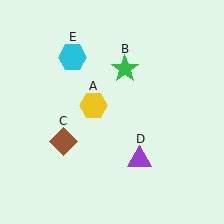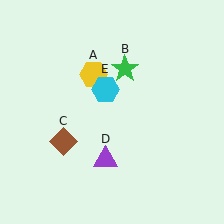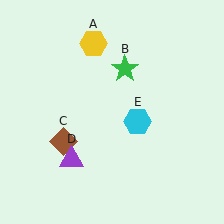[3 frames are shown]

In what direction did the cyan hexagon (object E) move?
The cyan hexagon (object E) moved down and to the right.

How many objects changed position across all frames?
3 objects changed position: yellow hexagon (object A), purple triangle (object D), cyan hexagon (object E).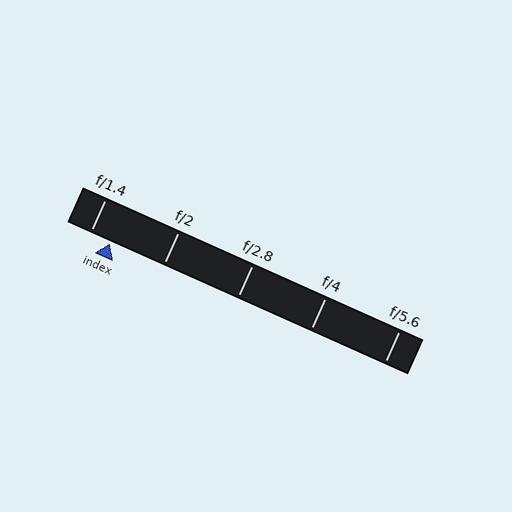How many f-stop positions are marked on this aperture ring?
There are 5 f-stop positions marked.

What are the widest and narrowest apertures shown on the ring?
The widest aperture shown is f/1.4 and the narrowest is f/5.6.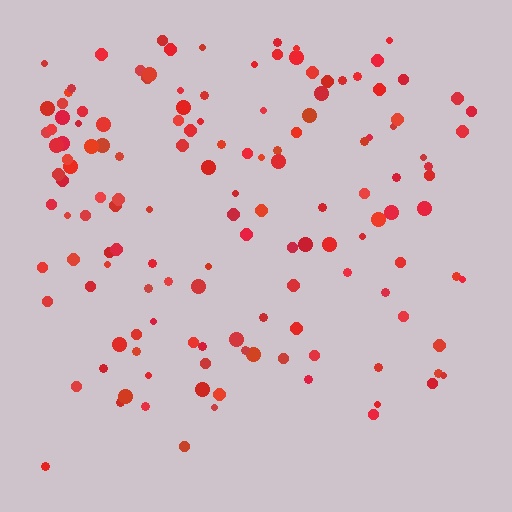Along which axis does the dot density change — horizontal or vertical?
Vertical.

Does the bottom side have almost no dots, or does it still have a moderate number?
Still a moderate number, just noticeably fewer than the top.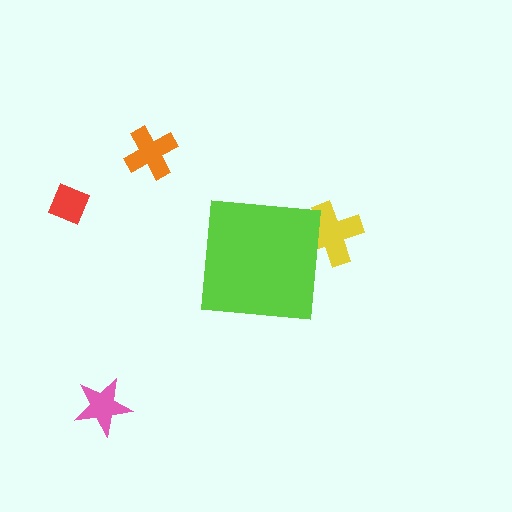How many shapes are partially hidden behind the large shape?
1 shape is partially hidden.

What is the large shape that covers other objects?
A lime square.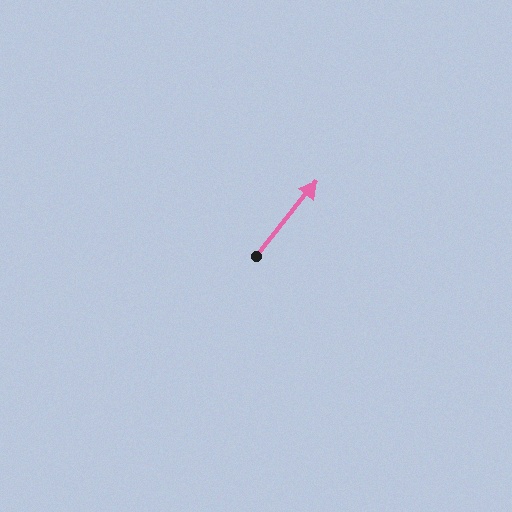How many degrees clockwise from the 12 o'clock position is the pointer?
Approximately 39 degrees.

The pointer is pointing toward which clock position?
Roughly 1 o'clock.